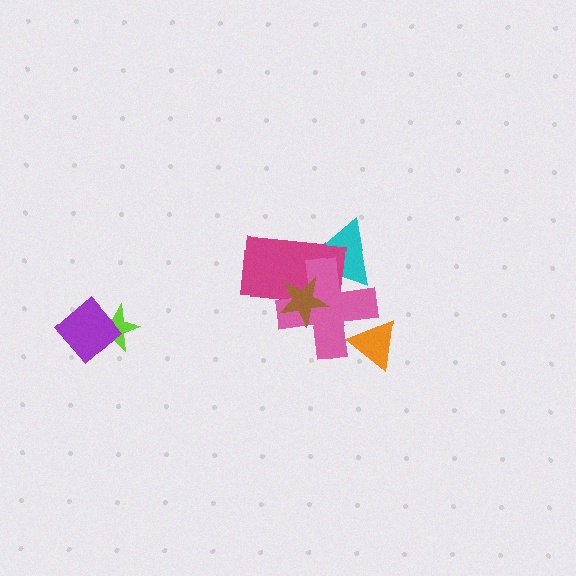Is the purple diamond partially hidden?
No, no other shape covers it.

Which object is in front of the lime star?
The purple diamond is in front of the lime star.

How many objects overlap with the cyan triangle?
2 objects overlap with the cyan triangle.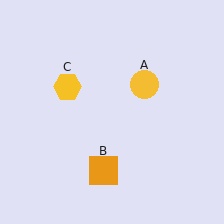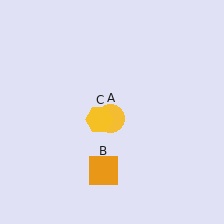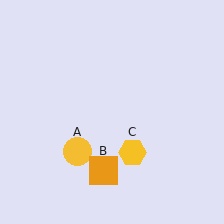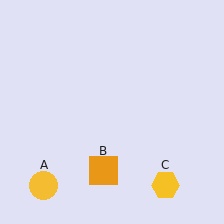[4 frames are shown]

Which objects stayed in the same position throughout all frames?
Orange square (object B) remained stationary.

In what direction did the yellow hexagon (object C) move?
The yellow hexagon (object C) moved down and to the right.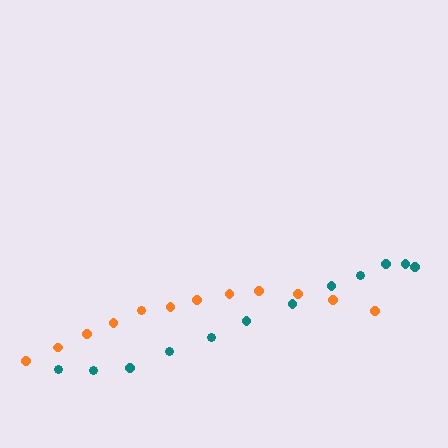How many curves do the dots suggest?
There are 2 distinct paths.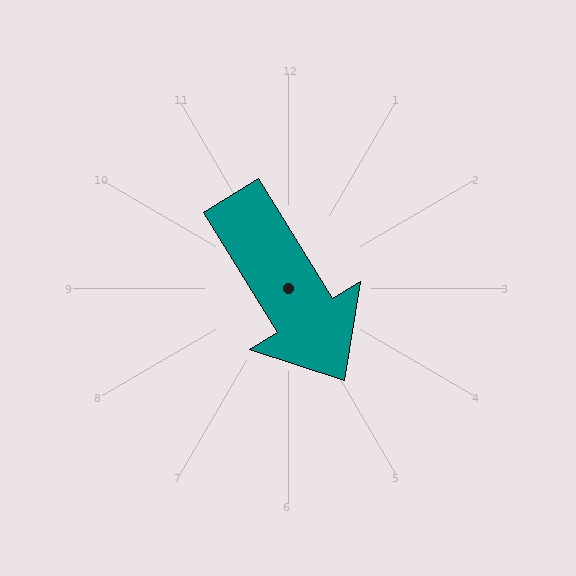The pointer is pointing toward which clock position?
Roughly 5 o'clock.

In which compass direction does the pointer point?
Southeast.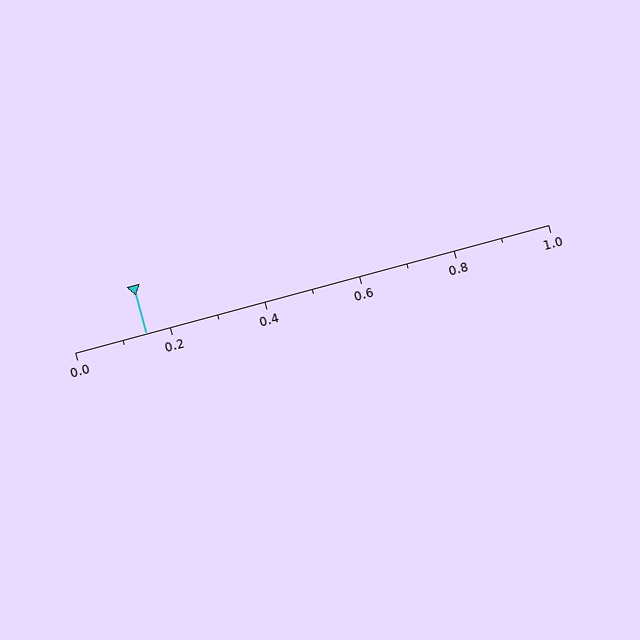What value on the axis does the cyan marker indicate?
The marker indicates approximately 0.15.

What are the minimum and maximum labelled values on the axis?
The axis runs from 0.0 to 1.0.